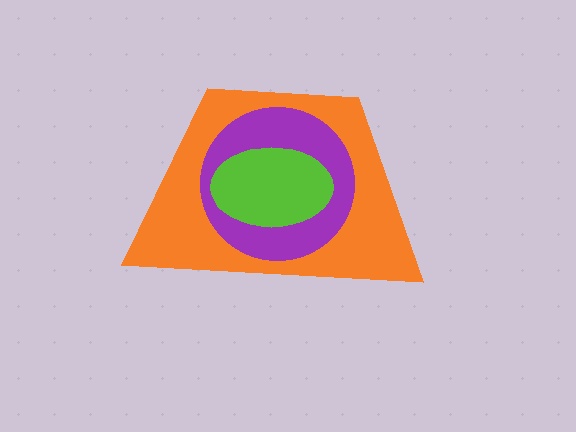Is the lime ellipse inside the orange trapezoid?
Yes.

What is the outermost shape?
The orange trapezoid.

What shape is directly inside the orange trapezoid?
The purple circle.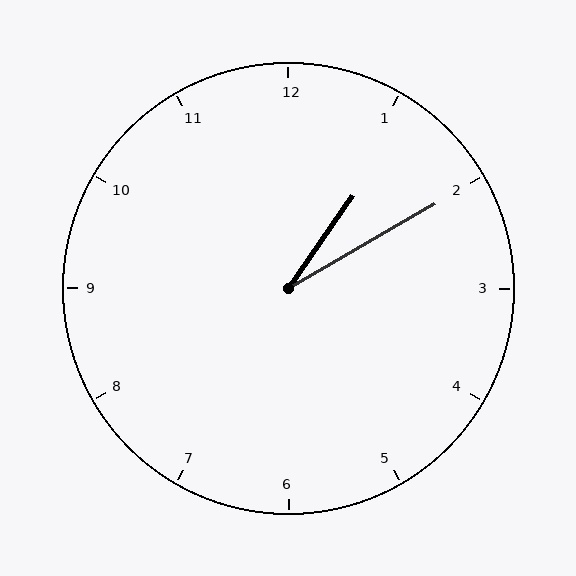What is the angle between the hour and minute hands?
Approximately 25 degrees.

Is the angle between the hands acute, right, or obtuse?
It is acute.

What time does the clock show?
1:10.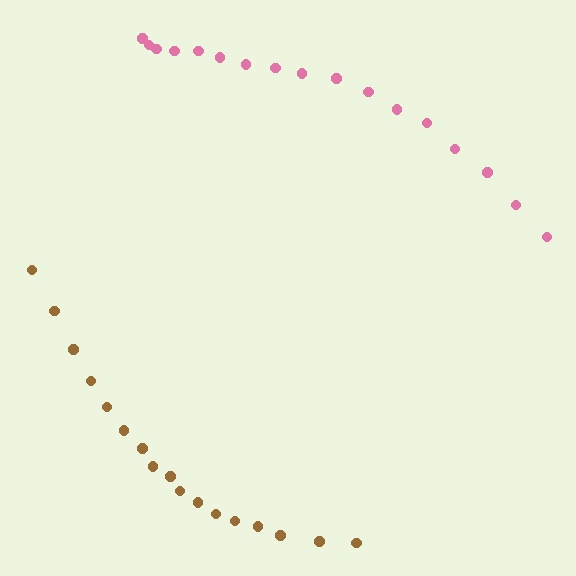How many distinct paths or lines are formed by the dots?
There are 2 distinct paths.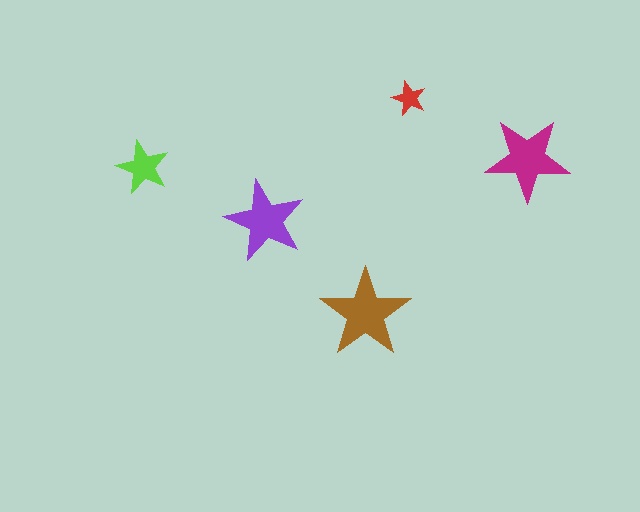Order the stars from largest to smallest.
the brown one, the magenta one, the purple one, the lime one, the red one.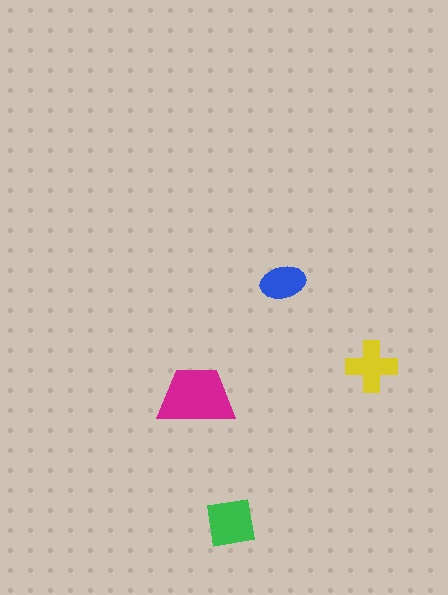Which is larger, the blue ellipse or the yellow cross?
The yellow cross.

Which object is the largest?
The magenta trapezoid.